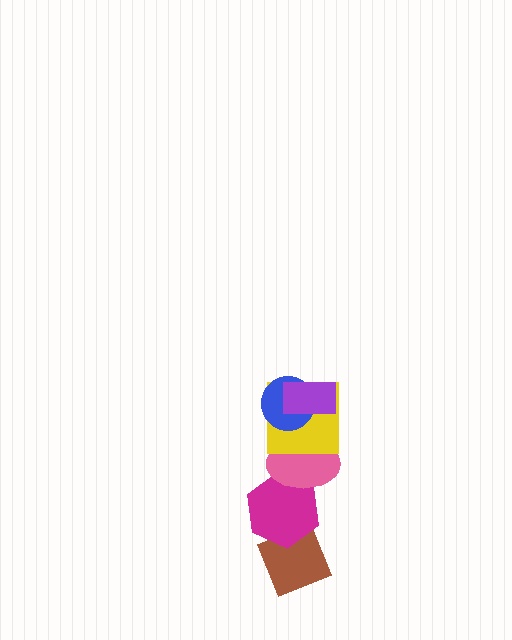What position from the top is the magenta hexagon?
The magenta hexagon is 5th from the top.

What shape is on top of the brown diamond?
The magenta hexagon is on top of the brown diamond.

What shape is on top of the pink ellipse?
The yellow square is on top of the pink ellipse.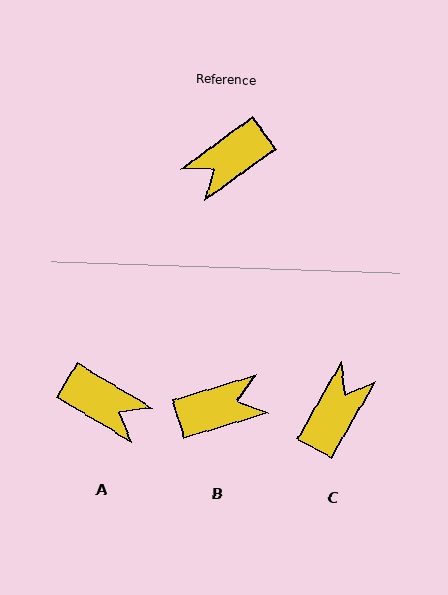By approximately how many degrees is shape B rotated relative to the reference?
Approximately 160 degrees counter-clockwise.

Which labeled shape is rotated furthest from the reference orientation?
B, about 160 degrees away.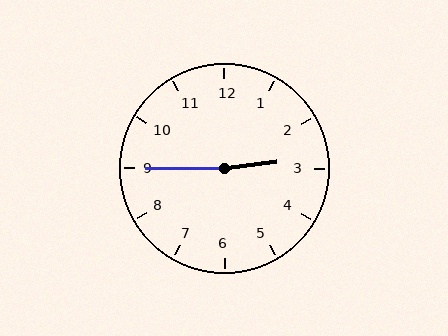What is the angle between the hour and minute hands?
Approximately 172 degrees.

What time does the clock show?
2:45.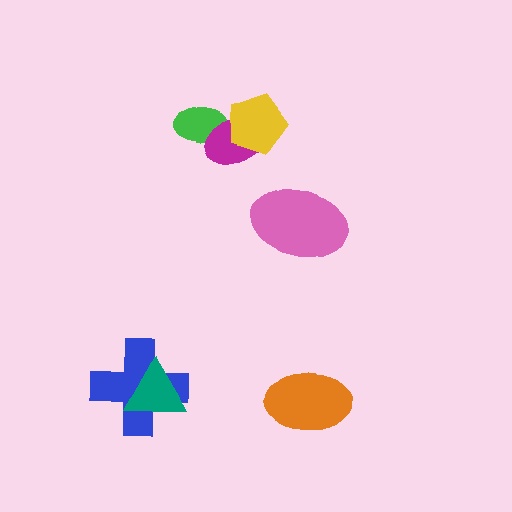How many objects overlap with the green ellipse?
1 object overlaps with the green ellipse.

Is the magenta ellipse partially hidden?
Yes, it is partially covered by another shape.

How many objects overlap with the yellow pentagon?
1 object overlaps with the yellow pentagon.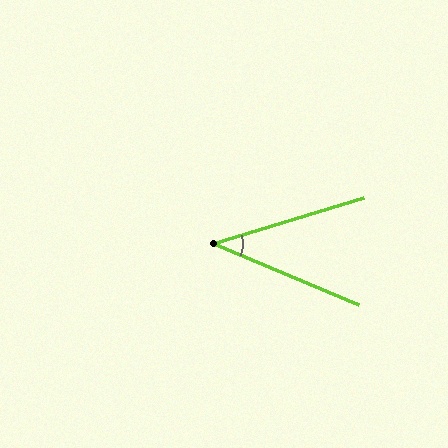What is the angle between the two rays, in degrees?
Approximately 40 degrees.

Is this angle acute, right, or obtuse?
It is acute.